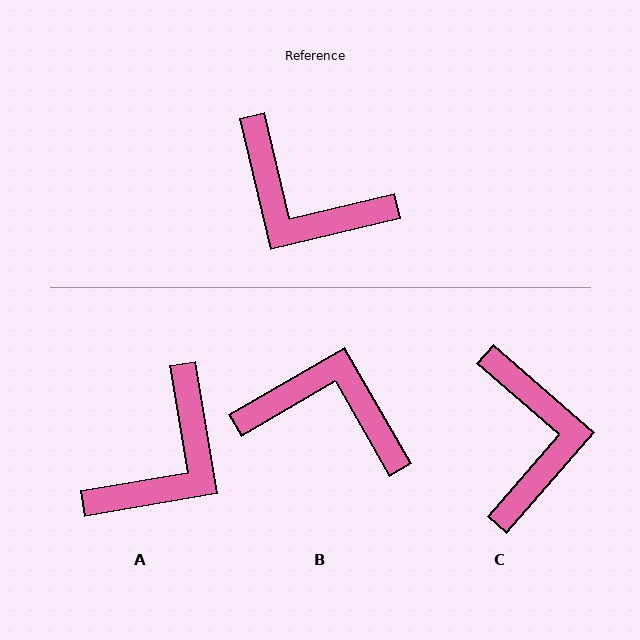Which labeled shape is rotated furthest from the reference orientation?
B, about 163 degrees away.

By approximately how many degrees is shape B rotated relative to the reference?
Approximately 163 degrees clockwise.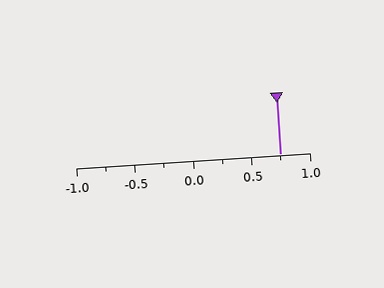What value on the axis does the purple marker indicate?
The marker indicates approximately 0.75.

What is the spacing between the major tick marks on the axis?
The major ticks are spaced 0.5 apart.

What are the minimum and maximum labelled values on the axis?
The axis runs from -1.0 to 1.0.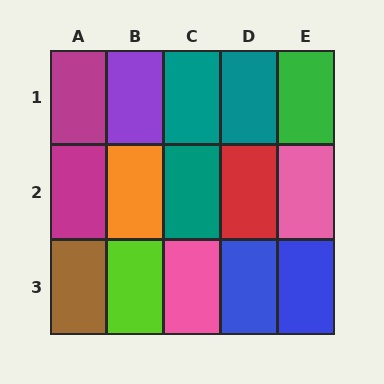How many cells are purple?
1 cell is purple.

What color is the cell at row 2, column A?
Magenta.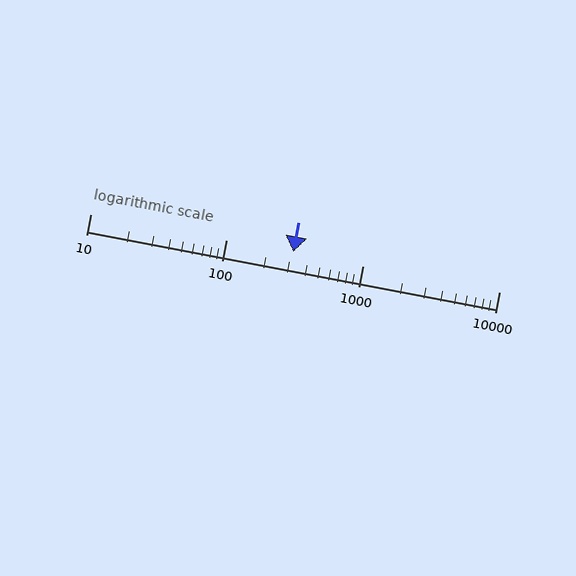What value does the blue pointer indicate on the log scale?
The pointer indicates approximately 310.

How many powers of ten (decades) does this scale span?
The scale spans 3 decades, from 10 to 10000.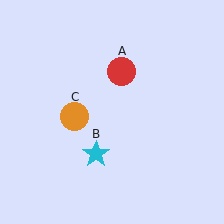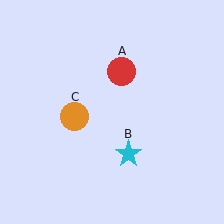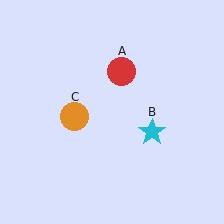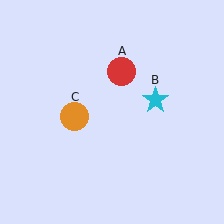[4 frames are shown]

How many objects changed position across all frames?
1 object changed position: cyan star (object B).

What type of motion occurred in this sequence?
The cyan star (object B) rotated counterclockwise around the center of the scene.